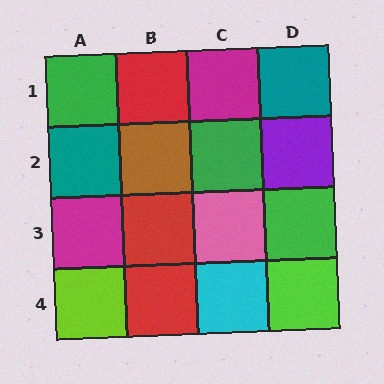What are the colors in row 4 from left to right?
Lime, red, cyan, lime.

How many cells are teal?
2 cells are teal.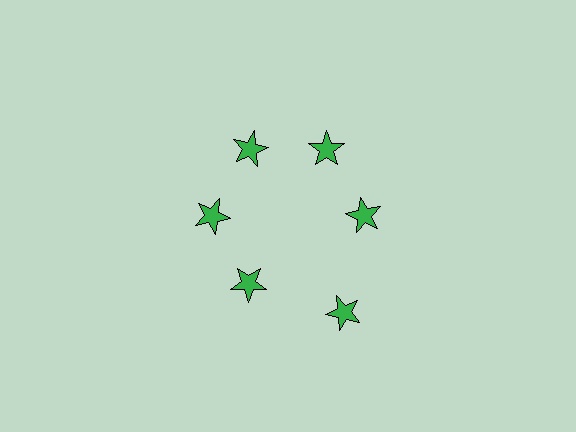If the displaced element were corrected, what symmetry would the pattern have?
It would have 6-fold rotational symmetry — the pattern would map onto itself every 60 degrees.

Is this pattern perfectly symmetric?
No. The 6 green stars are arranged in a ring, but one element near the 5 o'clock position is pushed outward from the center, breaking the 6-fold rotational symmetry.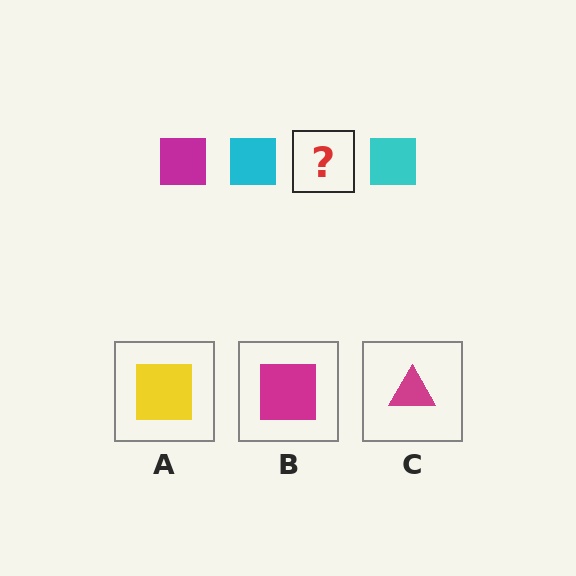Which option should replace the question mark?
Option B.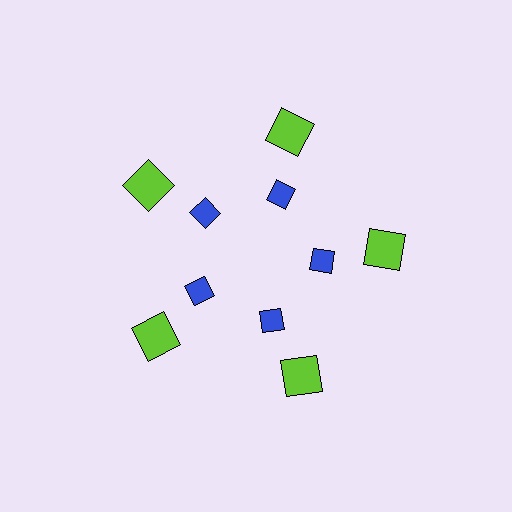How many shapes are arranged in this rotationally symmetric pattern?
There are 10 shapes, arranged in 5 groups of 2.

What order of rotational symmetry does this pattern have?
This pattern has 5-fold rotational symmetry.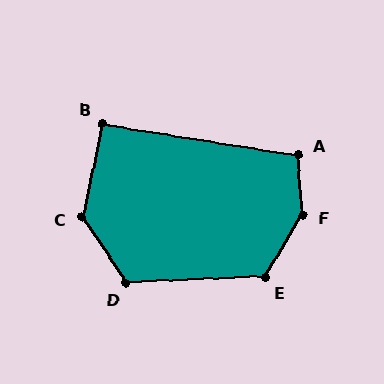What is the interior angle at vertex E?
Approximately 123 degrees (obtuse).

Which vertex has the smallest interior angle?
B, at approximately 93 degrees.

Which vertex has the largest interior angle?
F, at approximately 146 degrees.